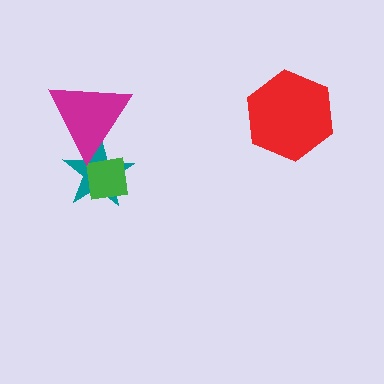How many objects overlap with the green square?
2 objects overlap with the green square.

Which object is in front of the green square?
The magenta triangle is in front of the green square.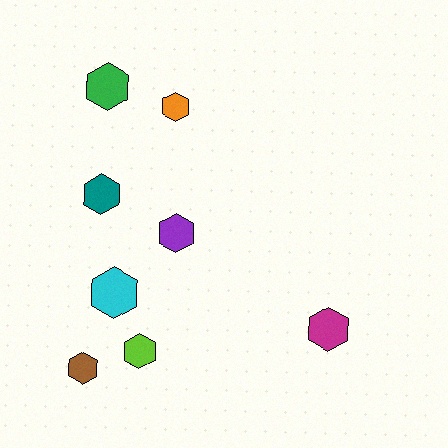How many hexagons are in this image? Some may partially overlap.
There are 8 hexagons.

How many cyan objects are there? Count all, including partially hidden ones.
There is 1 cyan object.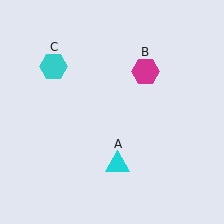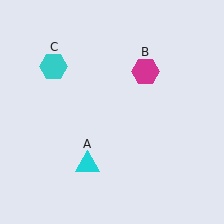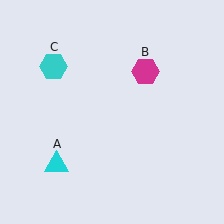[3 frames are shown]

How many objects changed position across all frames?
1 object changed position: cyan triangle (object A).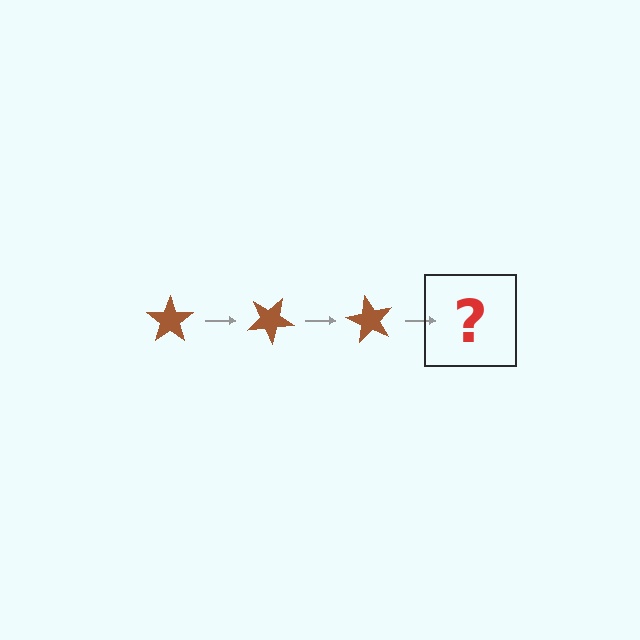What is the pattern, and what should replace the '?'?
The pattern is that the star rotates 30 degrees each step. The '?' should be a brown star rotated 90 degrees.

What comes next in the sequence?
The next element should be a brown star rotated 90 degrees.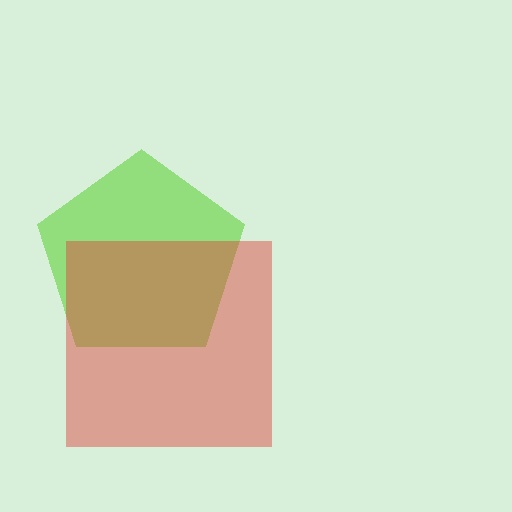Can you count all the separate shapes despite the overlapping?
Yes, there are 2 separate shapes.